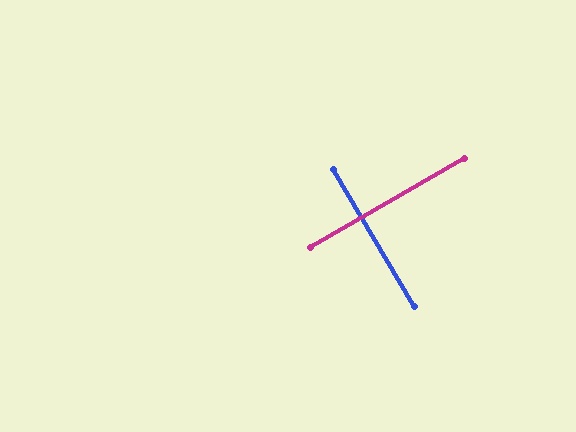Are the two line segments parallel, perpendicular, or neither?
Perpendicular — they meet at approximately 89°.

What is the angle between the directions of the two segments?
Approximately 89 degrees.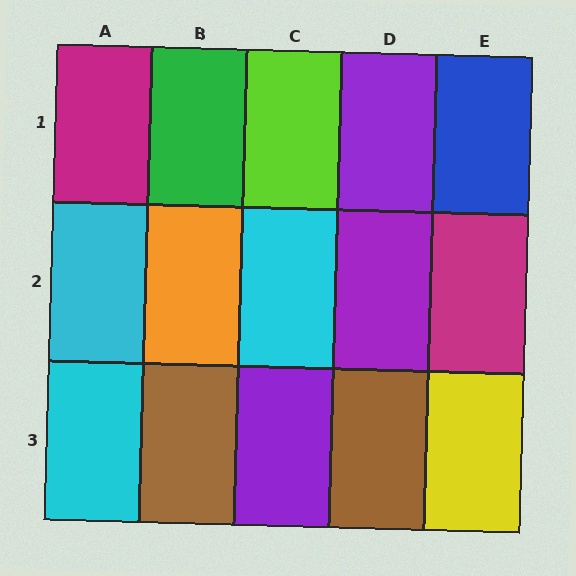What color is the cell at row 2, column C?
Cyan.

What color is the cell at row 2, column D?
Purple.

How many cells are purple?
3 cells are purple.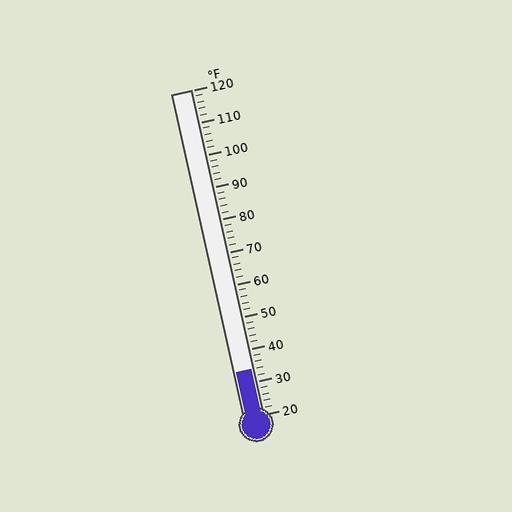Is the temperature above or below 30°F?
The temperature is above 30°F.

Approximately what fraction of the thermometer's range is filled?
The thermometer is filled to approximately 15% of its range.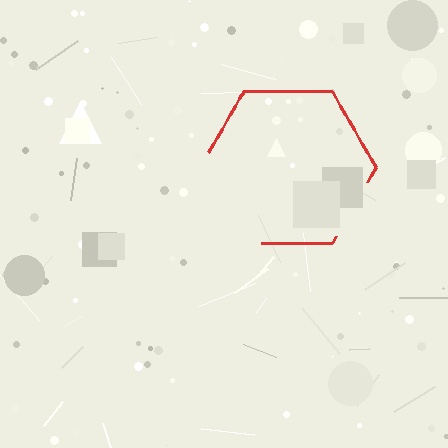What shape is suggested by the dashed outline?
The dashed outline suggests a hexagon.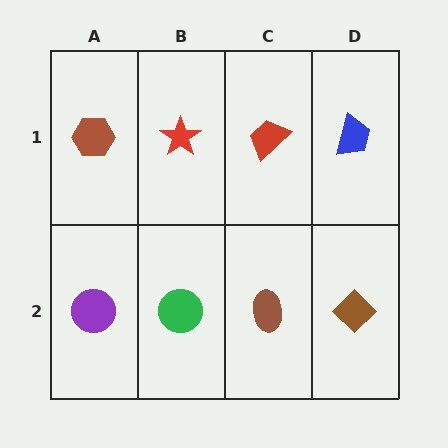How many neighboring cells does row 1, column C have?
3.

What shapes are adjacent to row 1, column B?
A green circle (row 2, column B), a brown hexagon (row 1, column A), a red trapezoid (row 1, column C).